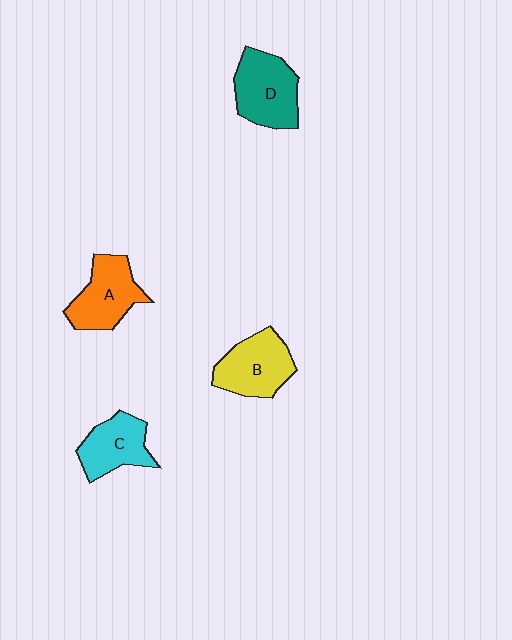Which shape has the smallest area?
Shape C (cyan).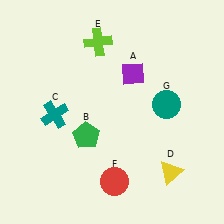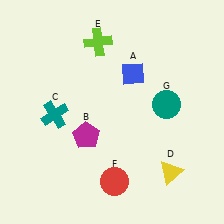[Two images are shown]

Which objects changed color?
A changed from purple to blue. B changed from green to magenta.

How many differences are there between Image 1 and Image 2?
There are 2 differences between the two images.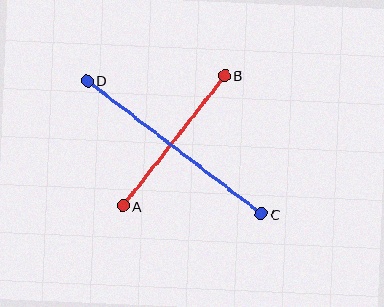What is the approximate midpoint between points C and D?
The midpoint is at approximately (174, 147) pixels.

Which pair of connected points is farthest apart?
Points C and D are farthest apart.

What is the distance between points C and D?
The distance is approximately 219 pixels.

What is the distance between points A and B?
The distance is approximately 165 pixels.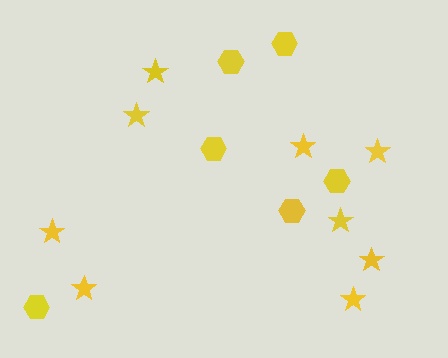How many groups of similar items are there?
There are 2 groups: one group of stars (9) and one group of hexagons (6).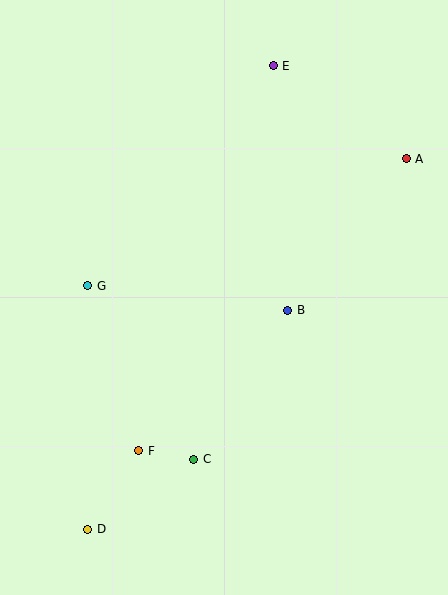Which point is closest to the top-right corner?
Point A is closest to the top-right corner.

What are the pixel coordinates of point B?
Point B is at (288, 310).